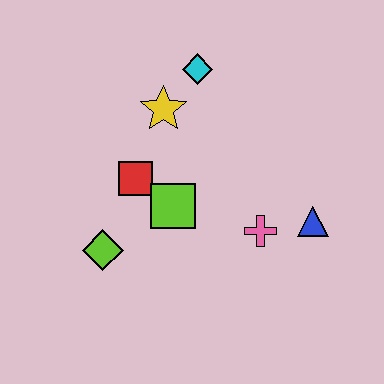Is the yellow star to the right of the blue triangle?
No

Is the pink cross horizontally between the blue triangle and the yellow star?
Yes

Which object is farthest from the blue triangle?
The lime diamond is farthest from the blue triangle.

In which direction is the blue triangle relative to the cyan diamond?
The blue triangle is below the cyan diamond.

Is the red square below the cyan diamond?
Yes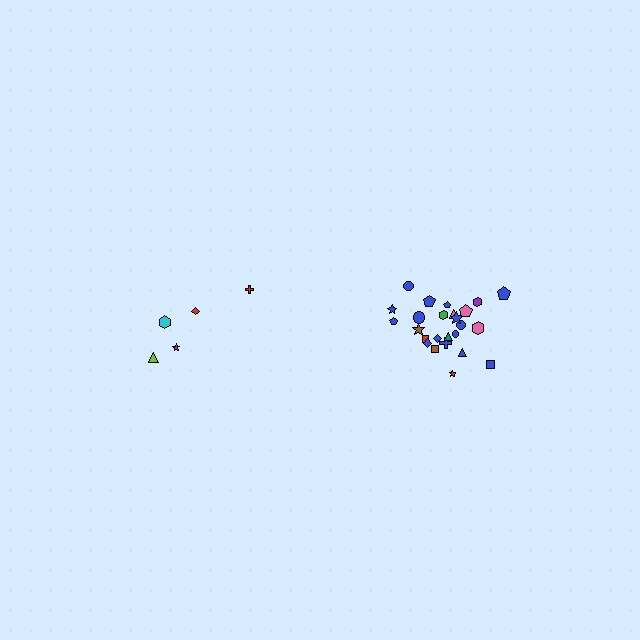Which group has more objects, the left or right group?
The right group.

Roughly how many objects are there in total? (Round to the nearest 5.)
Roughly 30 objects in total.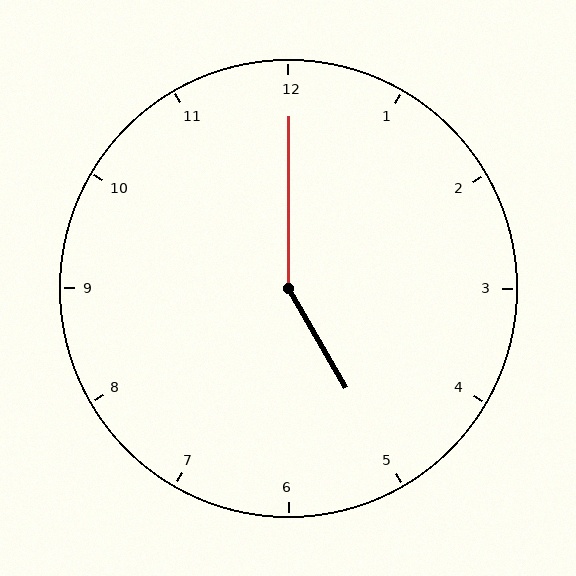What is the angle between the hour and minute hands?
Approximately 150 degrees.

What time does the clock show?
5:00.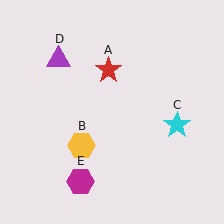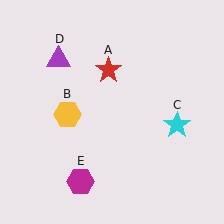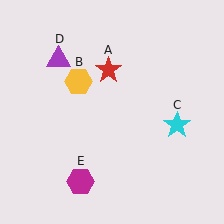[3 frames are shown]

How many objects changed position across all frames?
1 object changed position: yellow hexagon (object B).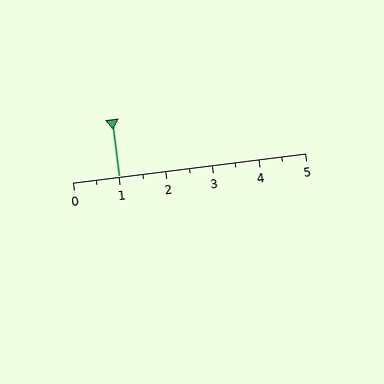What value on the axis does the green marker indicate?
The marker indicates approximately 1.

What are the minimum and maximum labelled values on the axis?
The axis runs from 0 to 5.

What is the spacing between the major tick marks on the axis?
The major ticks are spaced 1 apart.